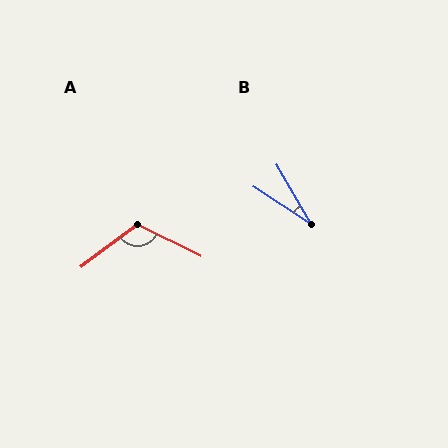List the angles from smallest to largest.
B (26°), A (117°).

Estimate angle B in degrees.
Approximately 26 degrees.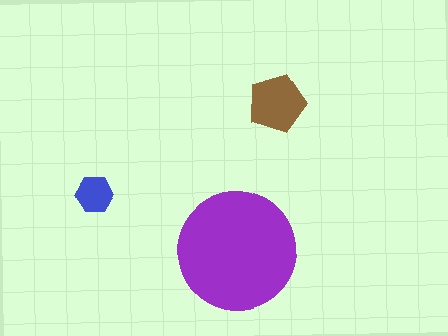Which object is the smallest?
The blue hexagon.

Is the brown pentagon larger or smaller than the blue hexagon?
Larger.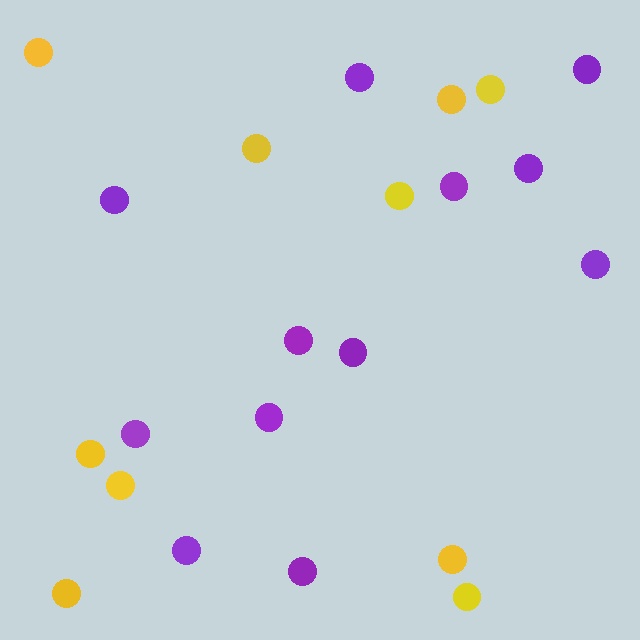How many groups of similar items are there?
There are 2 groups: one group of purple circles (12) and one group of yellow circles (10).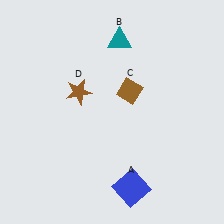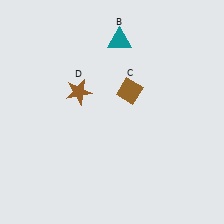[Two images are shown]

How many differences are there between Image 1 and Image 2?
There is 1 difference between the two images.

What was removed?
The blue square (A) was removed in Image 2.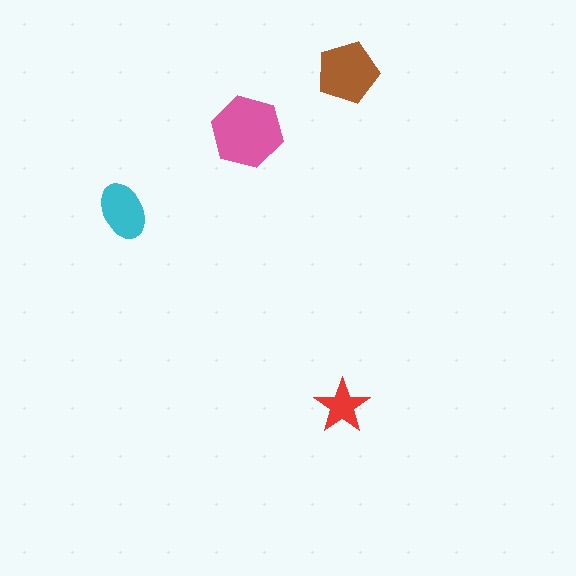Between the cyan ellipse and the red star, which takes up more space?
The cyan ellipse.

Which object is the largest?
The pink hexagon.